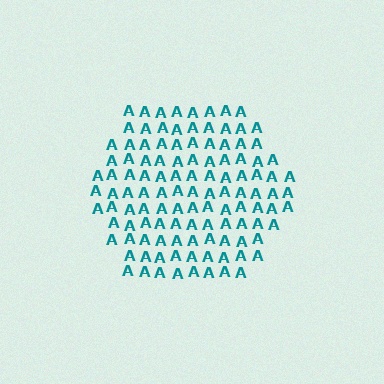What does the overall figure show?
The overall figure shows a hexagon.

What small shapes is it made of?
It is made of small letter A's.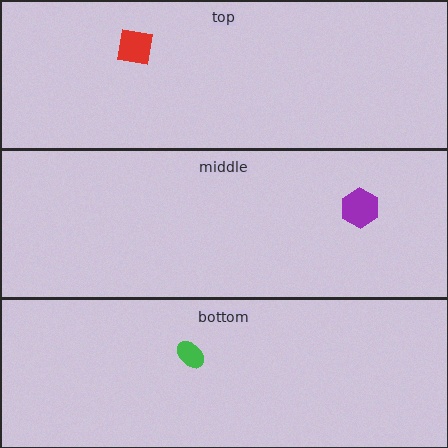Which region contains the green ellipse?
The bottom region.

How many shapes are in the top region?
1.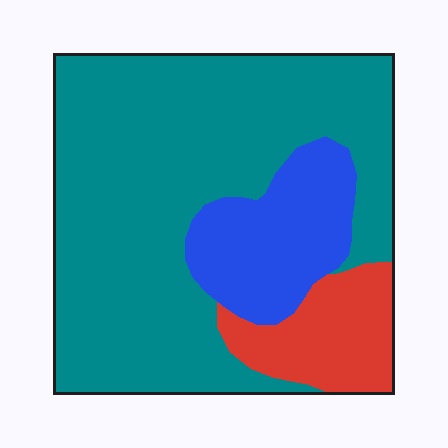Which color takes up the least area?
Red, at roughly 15%.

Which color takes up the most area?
Teal, at roughly 70%.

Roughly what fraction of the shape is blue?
Blue covers 18% of the shape.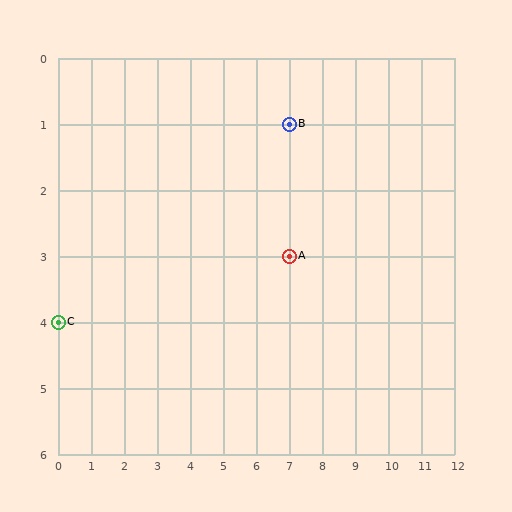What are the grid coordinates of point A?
Point A is at grid coordinates (7, 3).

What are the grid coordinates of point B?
Point B is at grid coordinates (7, 1).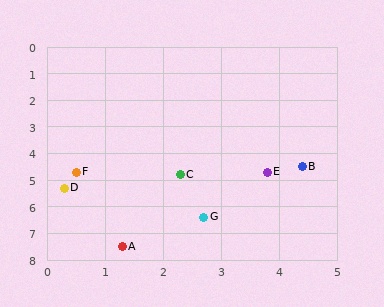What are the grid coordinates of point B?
Point B is at approximately (4.4, 4.5).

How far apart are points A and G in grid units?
Points A and G are about 1.8 grid units apart.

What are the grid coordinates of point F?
Point F is at approximately (0.5, 4.7).